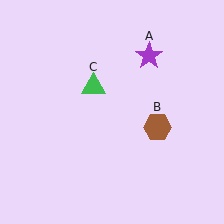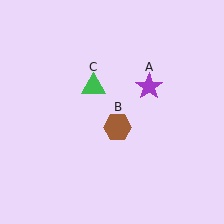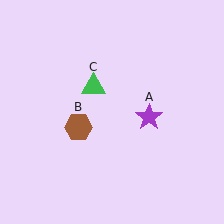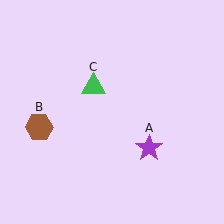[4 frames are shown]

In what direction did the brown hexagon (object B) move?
The brown hexagon (object B) moved left.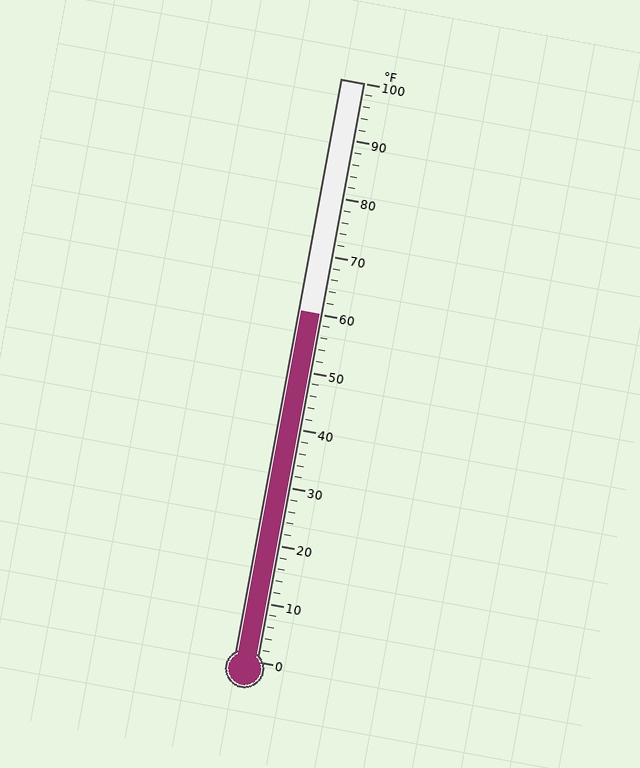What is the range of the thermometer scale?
The thermometer scale ranges from 0°F to 100°F.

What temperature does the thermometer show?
The thermometer shows approximately 60°F.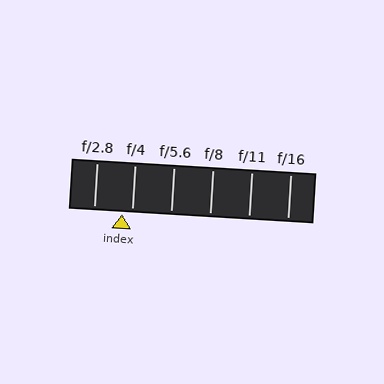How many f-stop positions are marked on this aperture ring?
There are 6 f-stop positions marked.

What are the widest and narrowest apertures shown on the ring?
The widest aperture shown is f/2.8 and the narrowest is f/16.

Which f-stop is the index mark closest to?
The index mark is closest to f/4.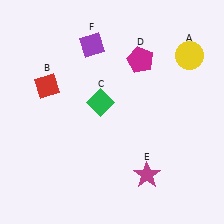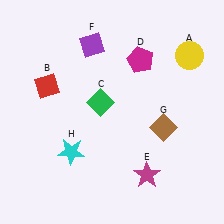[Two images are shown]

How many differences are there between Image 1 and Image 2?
There are 2 differences between the two images.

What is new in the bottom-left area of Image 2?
A cyan star (H) was added in the bottom-left area of Image 2.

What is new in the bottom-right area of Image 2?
A brown diamond (G) was added in the bottom-right area of Image 2.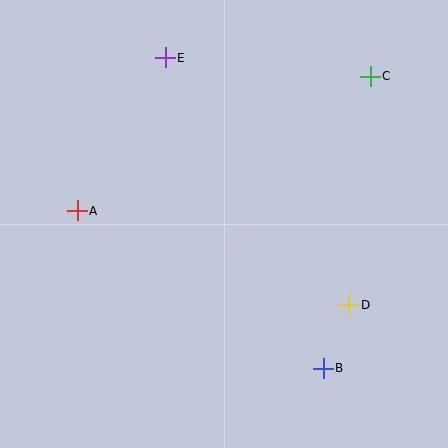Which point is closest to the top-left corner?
Point E is closest to the top-left corner.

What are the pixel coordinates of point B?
Point B is at (323, 368).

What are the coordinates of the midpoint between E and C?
The midpoint between E and C is at (268, 67).